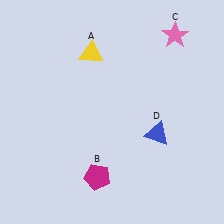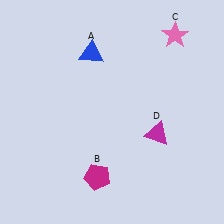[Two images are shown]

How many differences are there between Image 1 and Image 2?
There are 2 differences between the two images.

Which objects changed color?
A changed from yellow to blue. D changed from blue to magenta.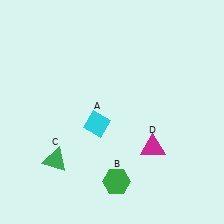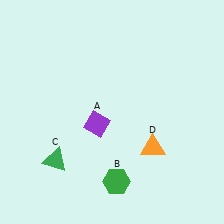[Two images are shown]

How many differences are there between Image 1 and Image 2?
There are 2 differences between the two images.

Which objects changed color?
A changed from cyan to purple. D changed from magenta to orange.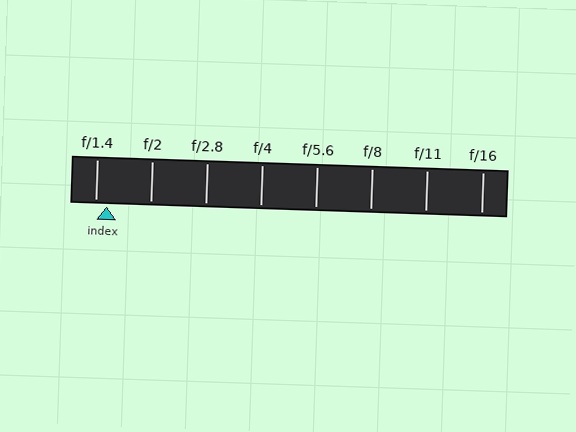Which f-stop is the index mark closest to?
The index mark is closest to f/1.4.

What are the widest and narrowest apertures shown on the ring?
The widest aperture shown is f/1.4 and the narrowest is f/16.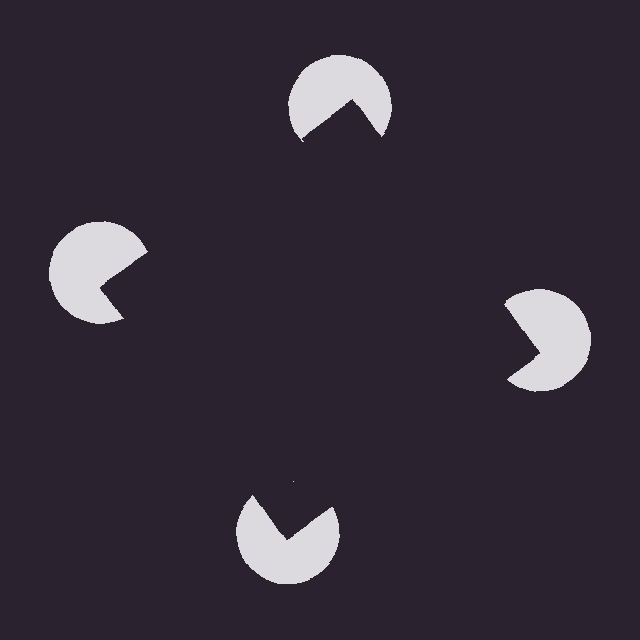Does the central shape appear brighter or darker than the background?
It typically appears slightly darker than the background, even though no actual brightness change is drawn.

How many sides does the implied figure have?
4 sides.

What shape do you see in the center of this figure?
An illusory square — its edges are inferred from the aligned wedge cuts in the pac-man discs, not physically drawn.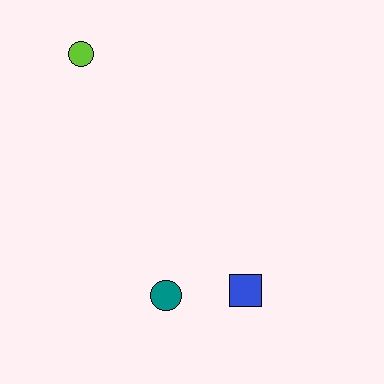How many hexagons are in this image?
There are no hexagons.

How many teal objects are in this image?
There is 1 teal object.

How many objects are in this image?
There are 3 objects.